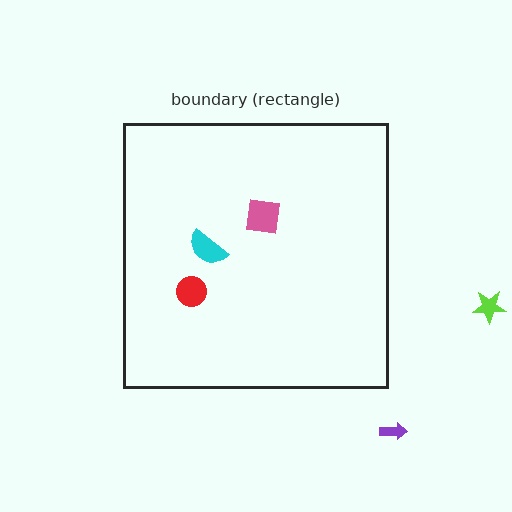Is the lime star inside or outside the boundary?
Outside.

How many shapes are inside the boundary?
3 inside, 2 outside.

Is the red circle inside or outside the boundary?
Inside.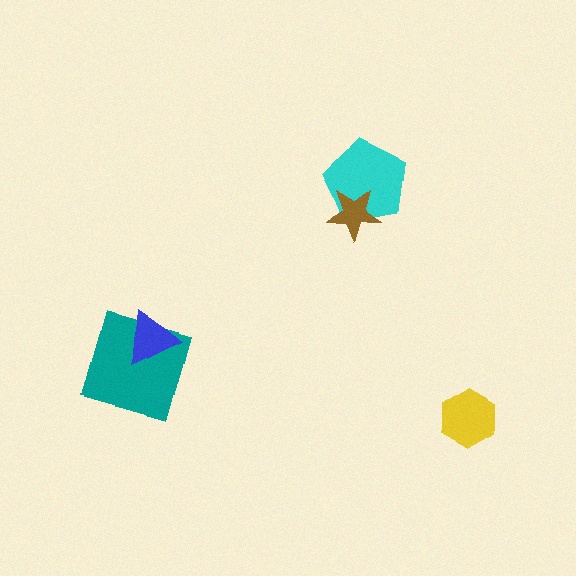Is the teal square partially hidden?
Yes, it is partially covered by another shape.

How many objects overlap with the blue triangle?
1 object overlaps with the blue triangle.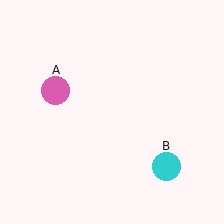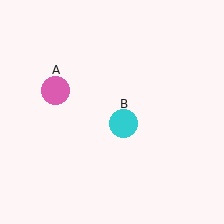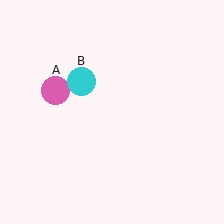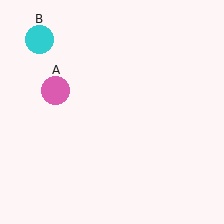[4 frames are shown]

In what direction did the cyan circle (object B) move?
The cyan circle (object B) moved up and to the left.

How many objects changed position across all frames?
1 object changed position: cyan circle (object B).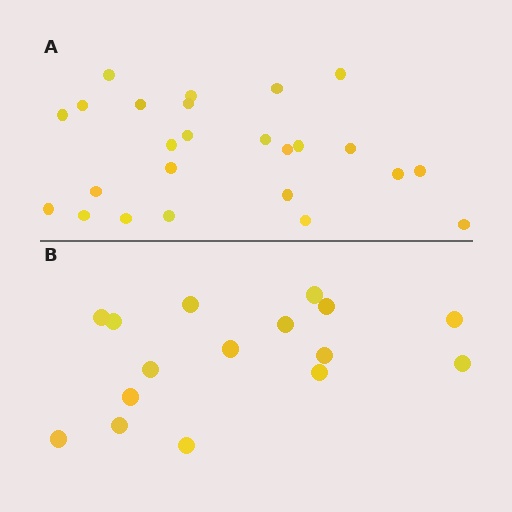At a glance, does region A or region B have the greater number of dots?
Region A (the top region) has more dots.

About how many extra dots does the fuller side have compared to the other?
Region A has roughly 8 or so more dots than region B.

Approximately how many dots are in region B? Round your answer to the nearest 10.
About 20 dots. (The exact count is 16, which rounds to 20.)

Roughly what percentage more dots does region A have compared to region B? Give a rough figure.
About 55% more.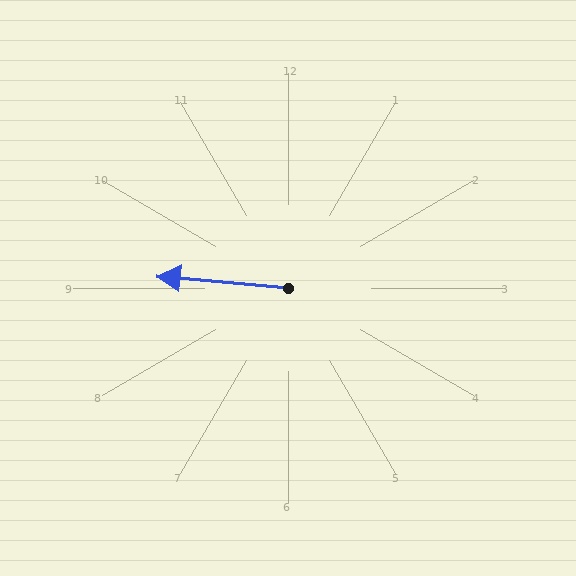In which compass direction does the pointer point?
West.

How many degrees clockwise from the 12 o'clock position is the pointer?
Approximately 275 degrees.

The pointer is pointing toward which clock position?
Roughly 9 o'clock.